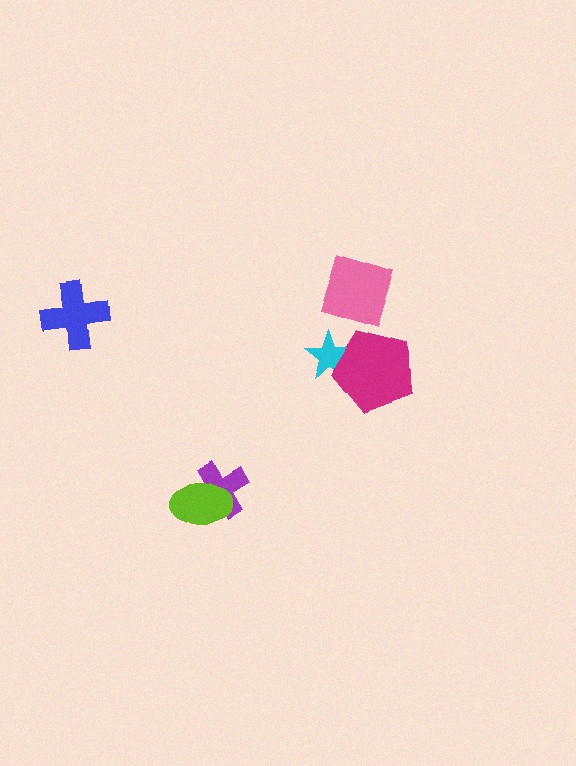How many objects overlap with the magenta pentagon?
1 object overlaps with the magenta pentagon.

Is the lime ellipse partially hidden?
No, no other shape covers it.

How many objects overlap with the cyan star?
1 object overlaps with the cyan star.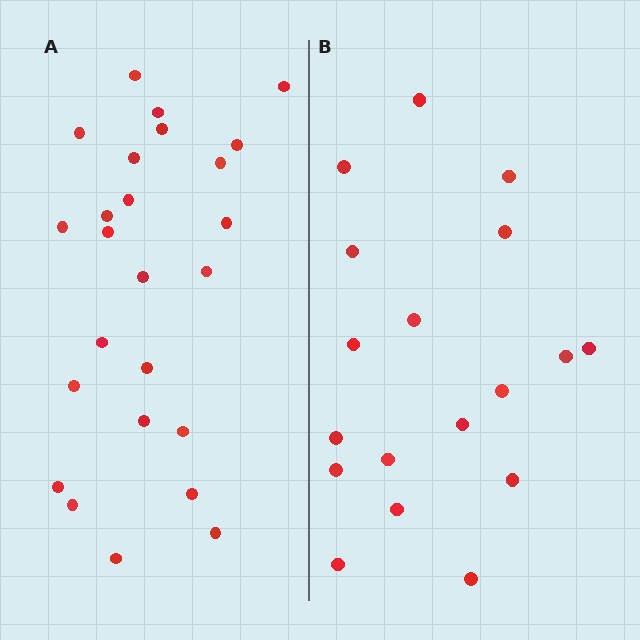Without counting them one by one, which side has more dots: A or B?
Region A (the left region) has more dots.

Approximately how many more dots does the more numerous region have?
Region A has roughly 8 or so more dots than region B.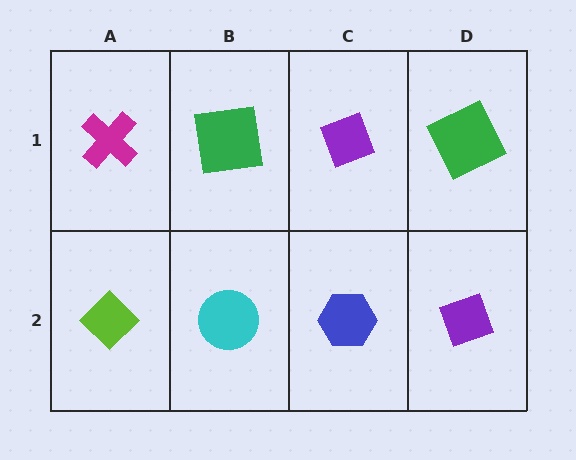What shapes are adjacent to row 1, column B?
A cyan circle (row 2, column B), a magenta cross (row 1, column A), a purple diamond (row 1, column C).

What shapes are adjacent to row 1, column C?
A blue hexagon (row 2, column C), a green square (row 1, column B), a green square (row 1, column D).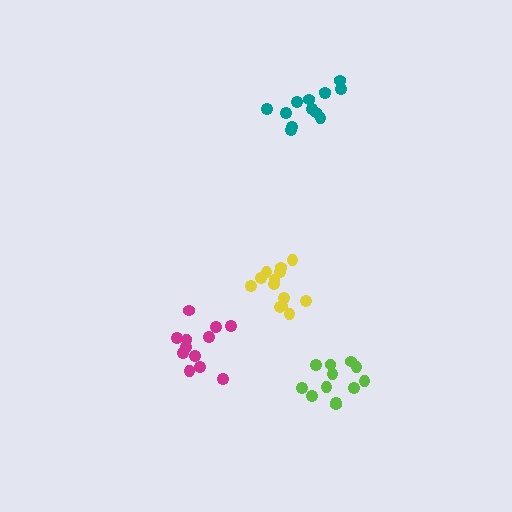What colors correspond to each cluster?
The clusters are colored: teal, yellow, magenta, lime.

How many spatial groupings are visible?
There are 4 spatial groupings.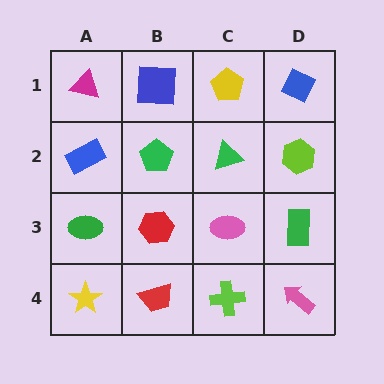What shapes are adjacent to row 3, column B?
A green pentagon (row 2, column B), a red trapezoid (row 4, column B), a green ellipse (row 3, column A), a pink ellipse (row 3, column C).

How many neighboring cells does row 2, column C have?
4.